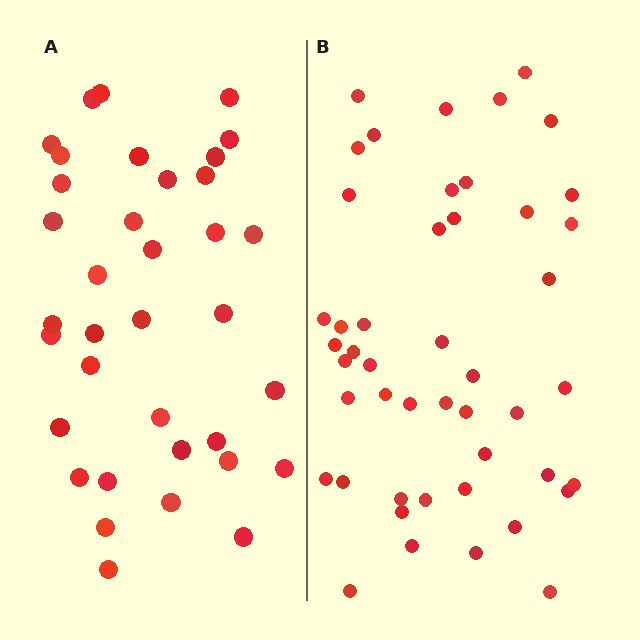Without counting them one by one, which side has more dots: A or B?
Region B (the right region) has more dots.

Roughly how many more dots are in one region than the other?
Region B has roughly 12 or so more dots than region A.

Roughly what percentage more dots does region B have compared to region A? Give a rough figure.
About 30% more.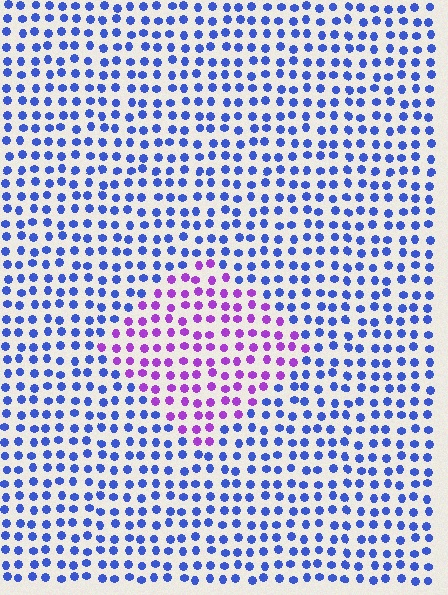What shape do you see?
I see a diamond.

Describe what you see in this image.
The image is filled with small blue elements in a uniform arrangement. A diamond-shaped region is visible where the elements are tinted to a slightly different hue, forming a subtle color boundary.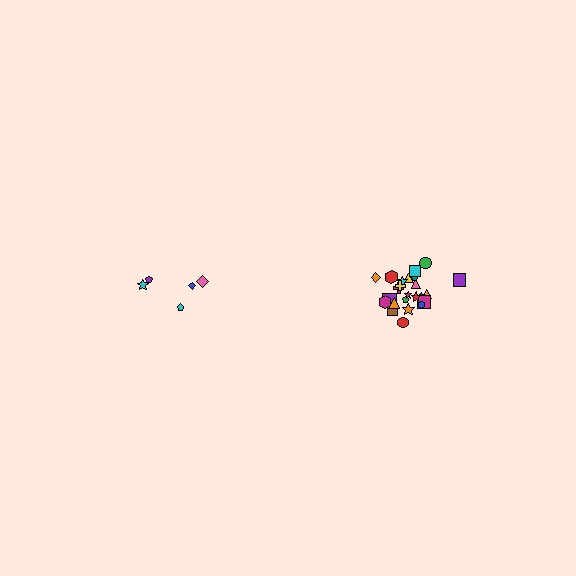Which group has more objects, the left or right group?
The right group.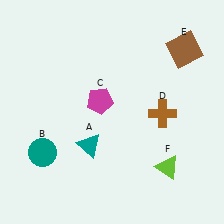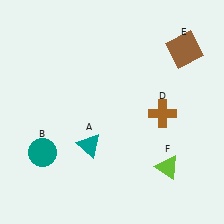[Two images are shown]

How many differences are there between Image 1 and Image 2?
There is 1 difference between the two images.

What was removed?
The magenta pentagon (C) was removed in Image 2.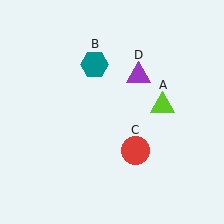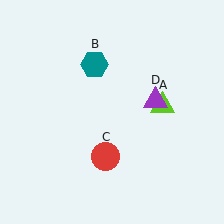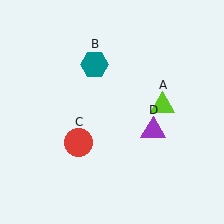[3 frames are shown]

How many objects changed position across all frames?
2 objects changed position: red circle (object C), purple triangle (object D).